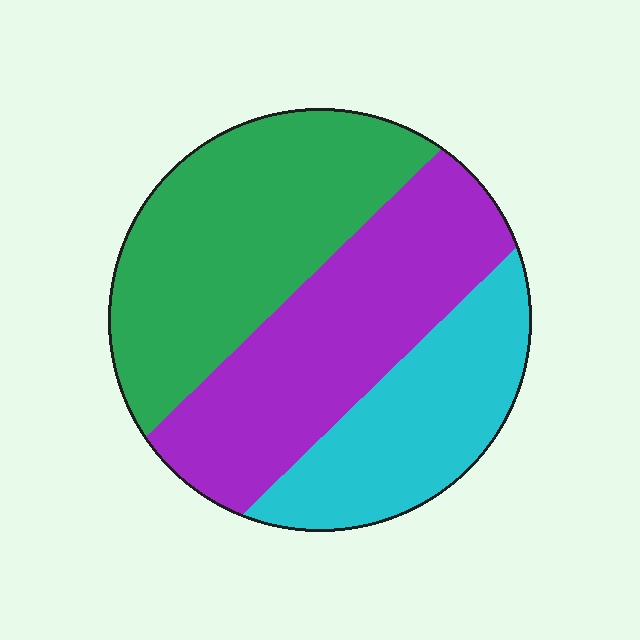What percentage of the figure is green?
Green takes up between a third and a half of the figure.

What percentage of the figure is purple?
Purple covers around 35% of the figure.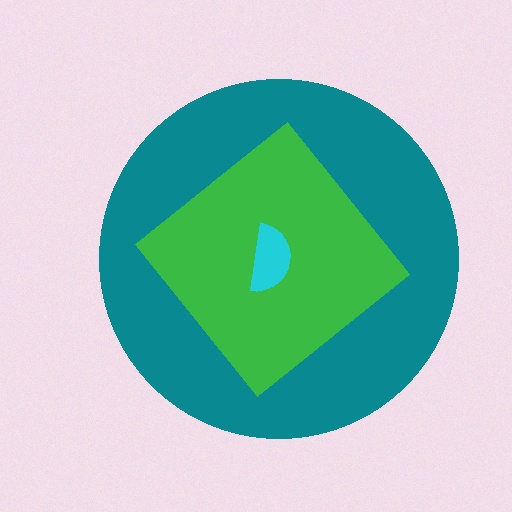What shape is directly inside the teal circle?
The green diamond.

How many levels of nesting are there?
3.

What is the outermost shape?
The teal circle.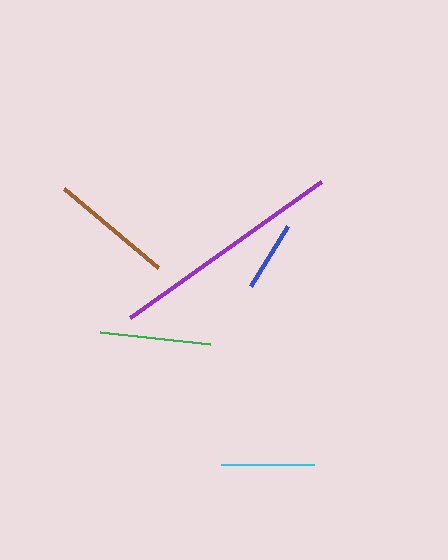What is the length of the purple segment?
The purple segment is approximately 234 pixels long.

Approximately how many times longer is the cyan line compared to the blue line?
The cyan line is approximately 1.3 times the length of the blue line.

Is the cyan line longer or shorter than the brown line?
The brown line is longer than the cyan line.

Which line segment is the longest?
The purple line is the longest at approximately 234 pixels.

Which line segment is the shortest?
The blue line is the shortest at approximately 70 pixels.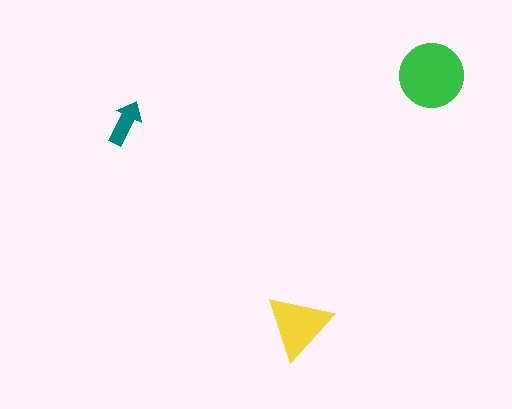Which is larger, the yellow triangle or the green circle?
The green circle.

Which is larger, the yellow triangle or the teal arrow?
The yellow triangle.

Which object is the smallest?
The teal arrow.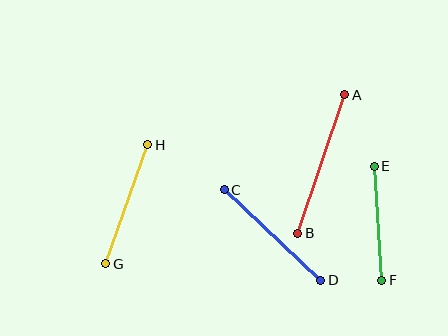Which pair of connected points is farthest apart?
Points A and B are farthest apart.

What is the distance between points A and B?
The distance is approximately 146 pixels.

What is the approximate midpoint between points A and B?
The midpoint is at approximately (321, 164) pixels.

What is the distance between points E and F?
The distance is approximately 114 pixels.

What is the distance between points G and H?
The distance is approximately 126 pixels.